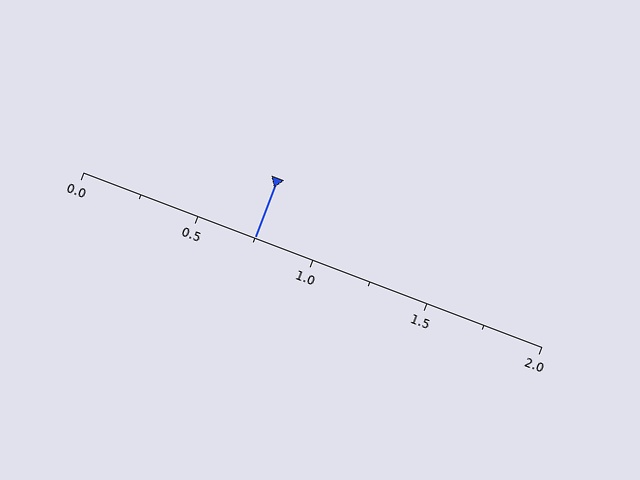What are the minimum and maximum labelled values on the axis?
The axis runs from 0.0 to 2.0.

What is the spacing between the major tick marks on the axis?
The major ticks are spaced 0.5 apart.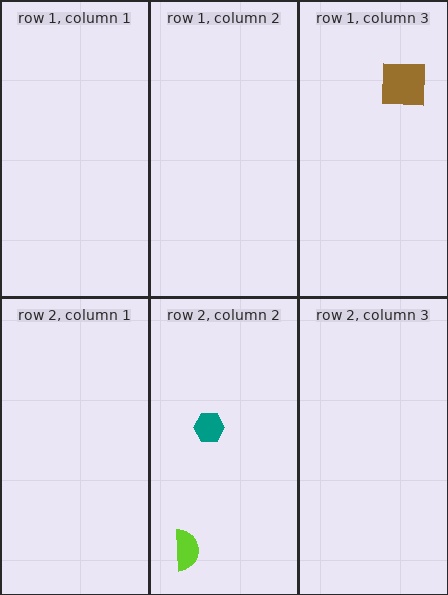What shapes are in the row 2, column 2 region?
The teal hexagon, the lime semicircle.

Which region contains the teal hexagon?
The row 2, column 2 region.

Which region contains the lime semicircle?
The row 2, column 2 region.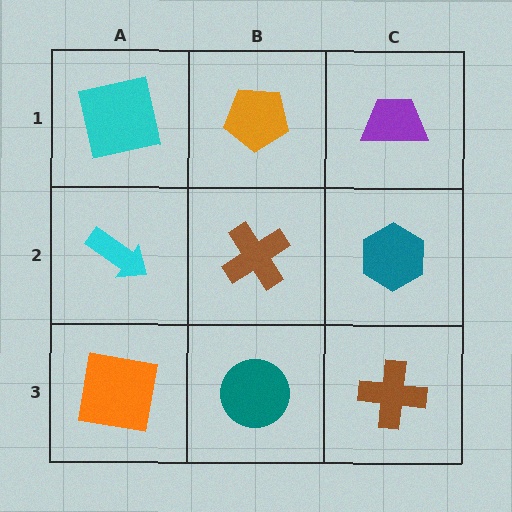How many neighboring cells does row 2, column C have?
3.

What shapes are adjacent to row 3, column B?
A brown cross (row 2, column B), an orange square (row 3, column A), a brown cross (row 3, column C).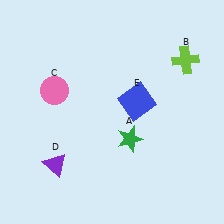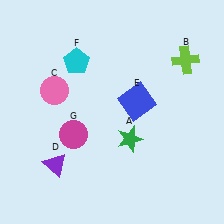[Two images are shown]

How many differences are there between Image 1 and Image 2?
There are 2 differences between the two images.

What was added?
A cyan pentagon (F), a magenta circle (G) were added in Image 2.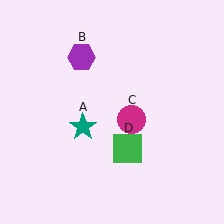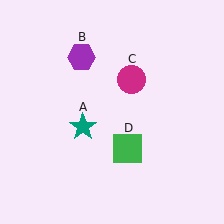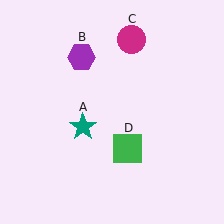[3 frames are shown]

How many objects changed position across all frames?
1 object changed position: magenta circle (object C).